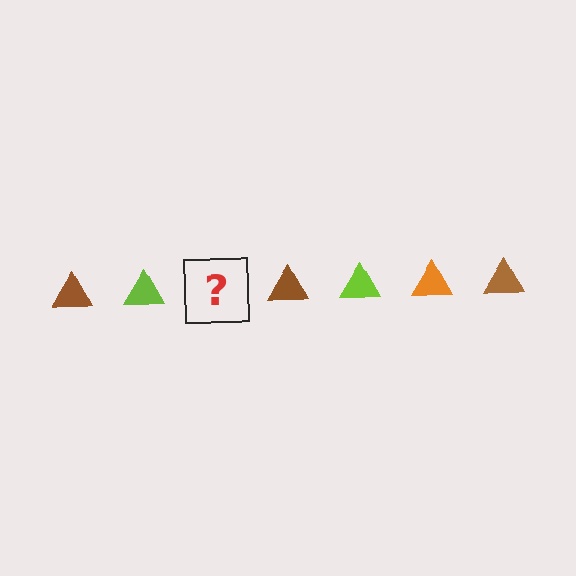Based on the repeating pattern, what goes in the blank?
The blank should be an orange triangle.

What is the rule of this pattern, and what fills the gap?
The rule is that the pattern cycles through brown, lime, orange triangles. The gap should be filled with an orange triangle.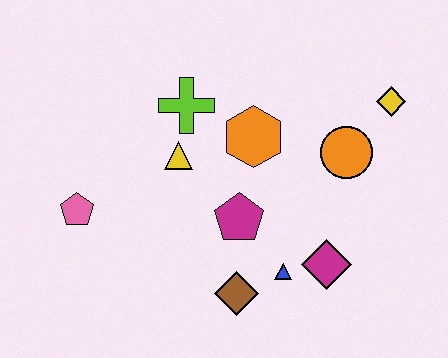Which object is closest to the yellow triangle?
The lime cross is closest to the yellow triangle.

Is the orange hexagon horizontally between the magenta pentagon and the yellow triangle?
No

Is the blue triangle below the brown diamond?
No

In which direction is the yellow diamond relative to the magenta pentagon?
The yellow diamond is to the right of the magenta pentagon.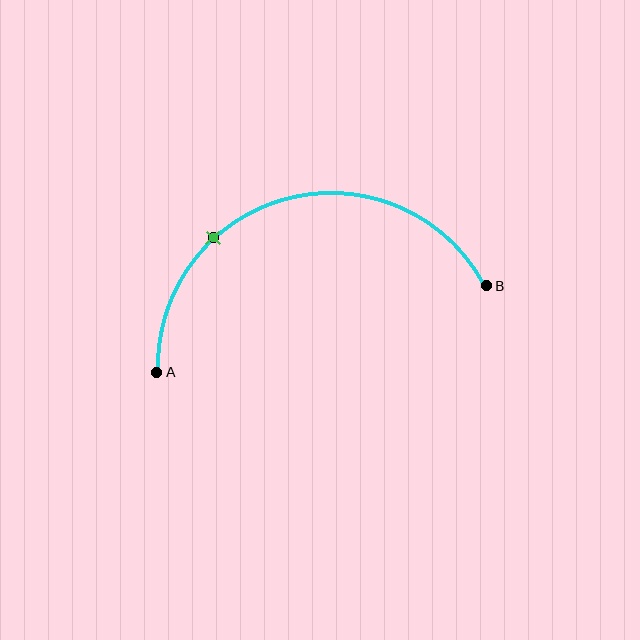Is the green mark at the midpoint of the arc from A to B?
No. The green mark lies on the arc but is closer to endpoint A. The arc midpoint would be at the point on the curve equidistant along the arc from both A and B.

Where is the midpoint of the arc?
The arc midpoint is the point on the curve farthest from the straight line joining A and B. It sits above that line.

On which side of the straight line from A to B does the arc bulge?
The arc bulges above the straight line connecting A and B.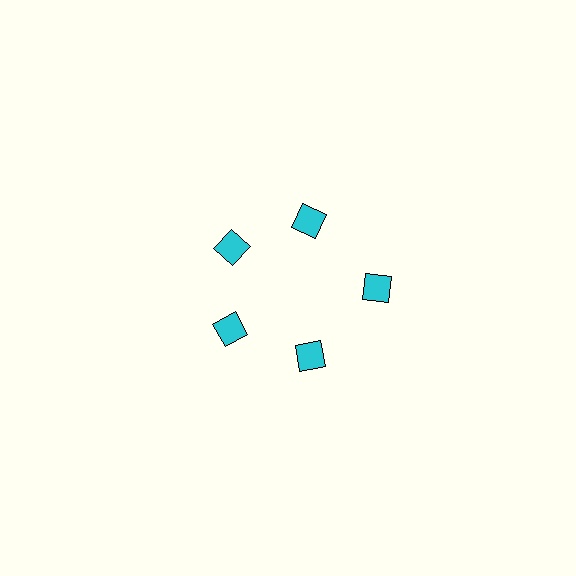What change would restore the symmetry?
The symmetry would be restored by moving it inward, back onto the ring so that all 5 squares sit at equal angles and equal distance from the center.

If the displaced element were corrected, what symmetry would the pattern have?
It would have 5-fold rotational symmetry — the pattern would map onto itself every 72 degrees.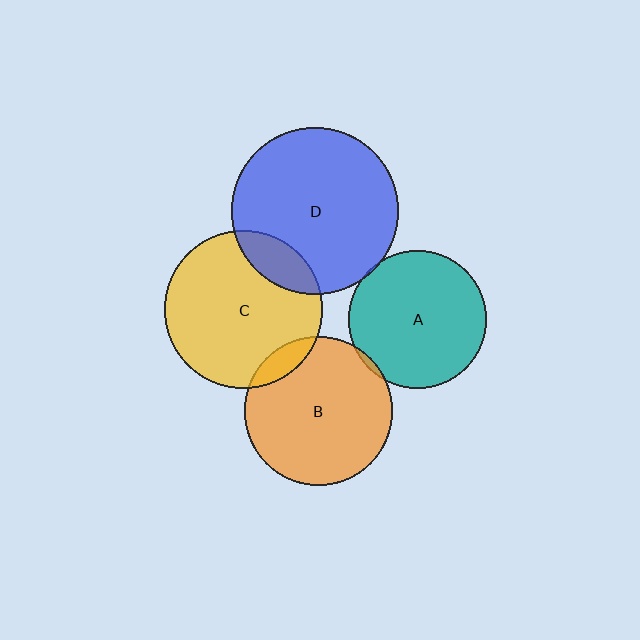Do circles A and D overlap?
Yes.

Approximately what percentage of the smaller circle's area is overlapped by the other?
Approximately 5%.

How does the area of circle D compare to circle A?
Approximately 1.5 times.